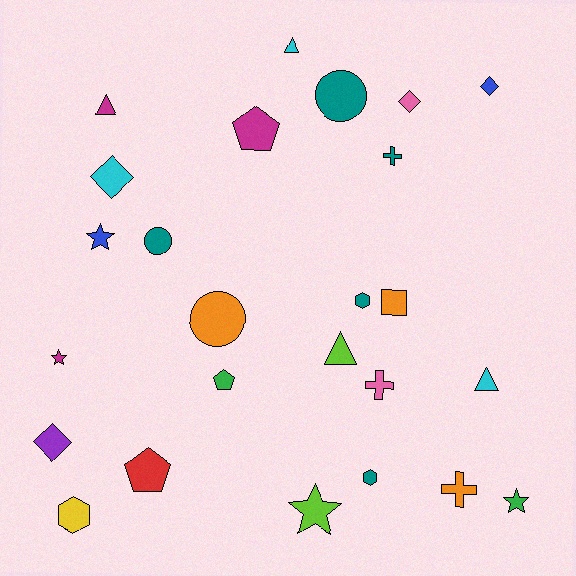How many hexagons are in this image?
There are 3 hexagons.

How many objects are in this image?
There are 25 objects.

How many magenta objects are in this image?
There are 3 magenta objects.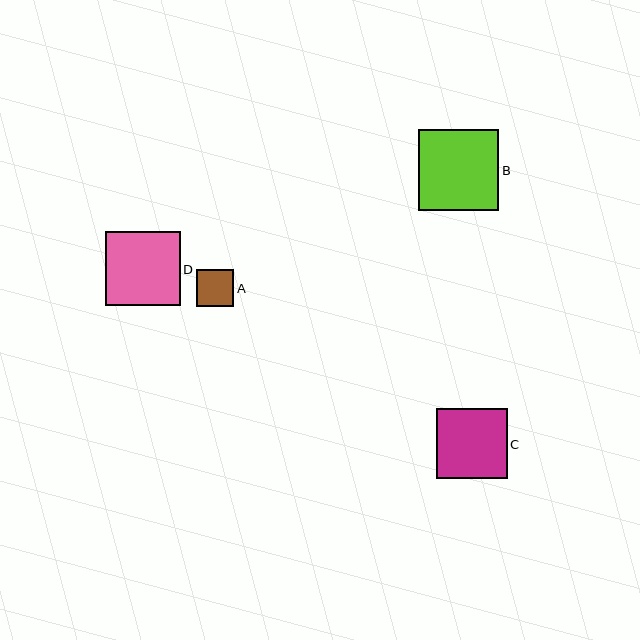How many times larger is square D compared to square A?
Square D is approximately 2.0 times the size of square A.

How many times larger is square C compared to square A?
Square C is approximately 1.9 times the size of square A.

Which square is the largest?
Square B is the largest with a size of approximately 80 pixels.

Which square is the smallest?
Square A is the smallest with a size of approximately 37 pixels.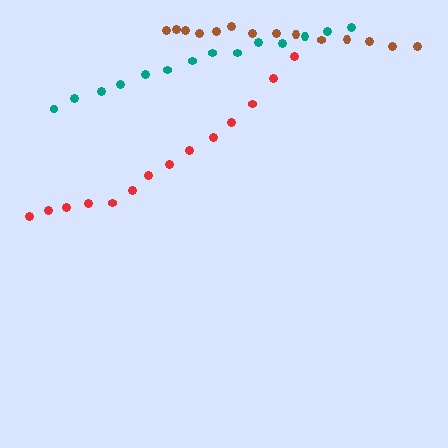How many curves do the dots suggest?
There are 3 distinct paths.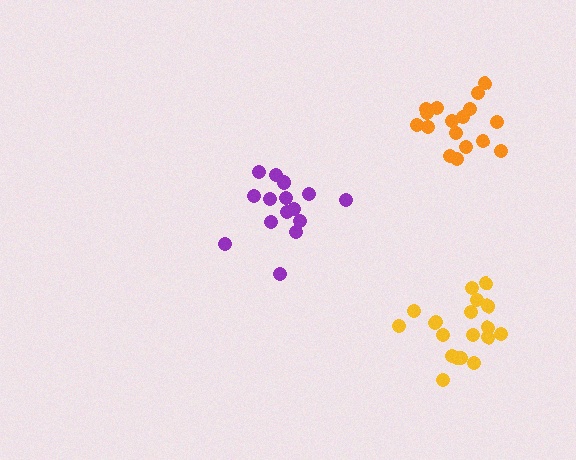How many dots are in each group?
Group 1: 17 dots, Group 2: 19 dots, Group 3: 15 dots (51 total).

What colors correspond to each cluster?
The clusters are colored: orange, yellow, purple.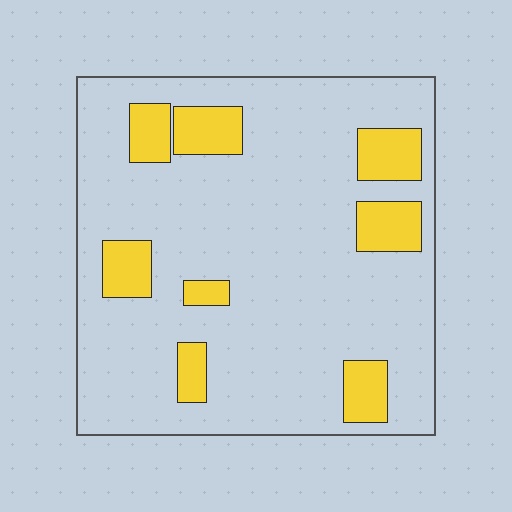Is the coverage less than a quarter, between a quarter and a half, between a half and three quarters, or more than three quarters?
Less than a quarter.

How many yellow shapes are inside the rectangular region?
8.